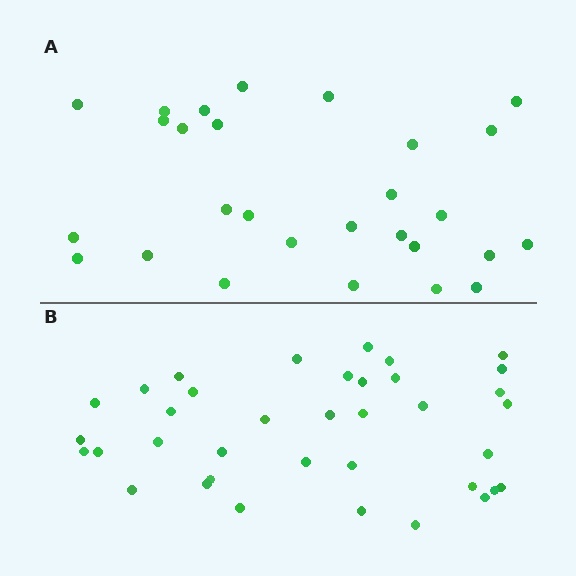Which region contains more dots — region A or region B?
Region B (the bottom region) has more dots.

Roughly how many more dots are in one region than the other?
Region B has roughly 8 or so more dots than region A.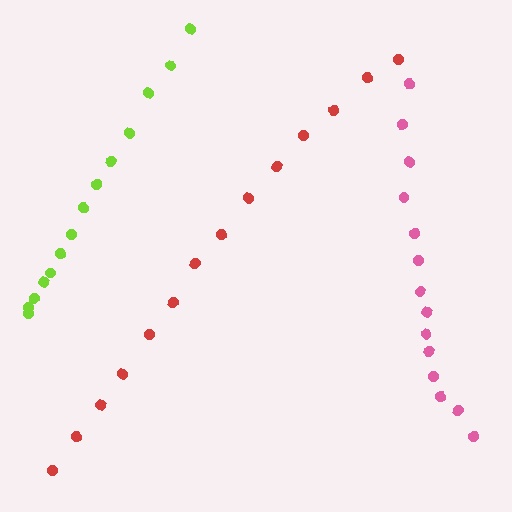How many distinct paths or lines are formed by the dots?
There are 3 distinct paths.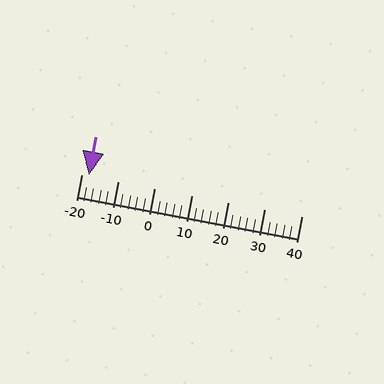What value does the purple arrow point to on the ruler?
The purple arrow points to approximately -18.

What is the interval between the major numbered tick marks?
The major tick marks are spaced 10 units apart.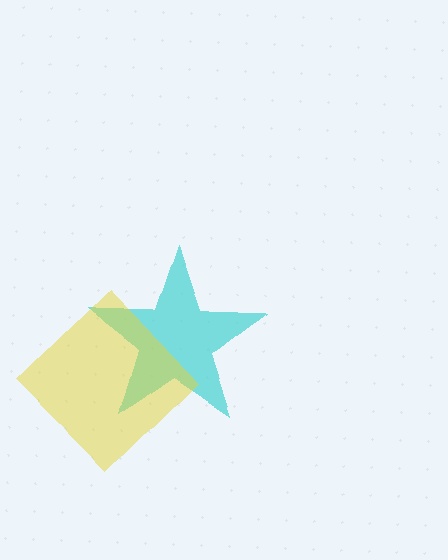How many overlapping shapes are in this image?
There are 2 overlapping shapes in the image.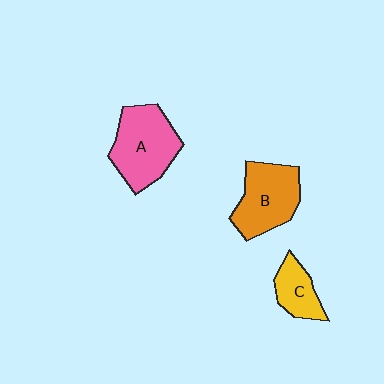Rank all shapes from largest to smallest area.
From largest to smallest: A (pink), B (orange), C (yellow).